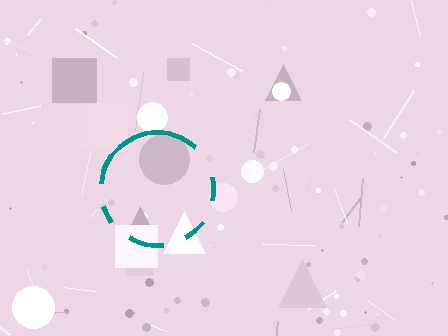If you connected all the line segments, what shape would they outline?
They would outline a circle.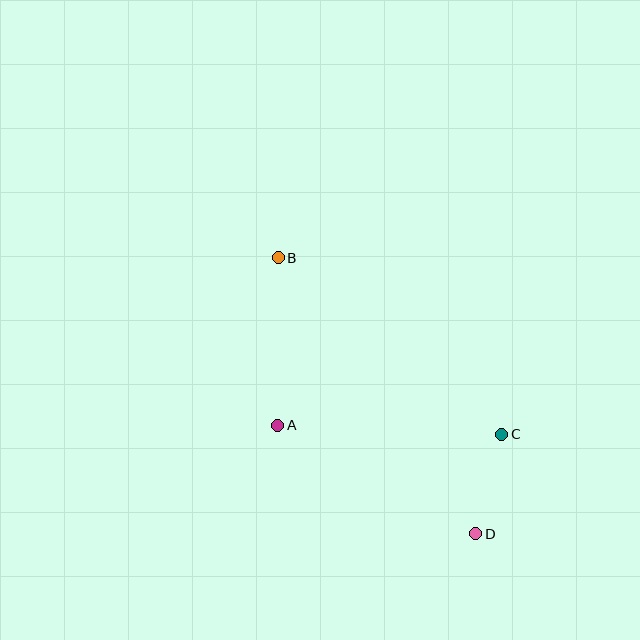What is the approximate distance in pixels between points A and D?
The distance between A and D is approximately 226 pixels.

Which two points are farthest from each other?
Points B and D are farthest from each other.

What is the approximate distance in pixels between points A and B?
The distance between A and B is approximately 168 pixels.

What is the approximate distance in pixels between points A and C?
The distance between A and C is approximately 224 pixels.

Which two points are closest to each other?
Points C and D are closest to each other.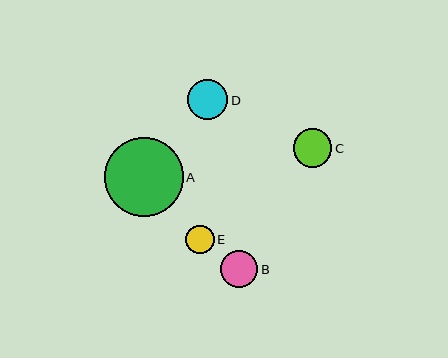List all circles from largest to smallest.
From largest to smallest: A, D, C, B, E.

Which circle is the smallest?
Circle E is the smallest with a size of approximately 28 pixels.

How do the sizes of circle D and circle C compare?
Circle D and circle C are approximately the same size.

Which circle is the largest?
Circle A is the largest with a size of approximately 79 pixels.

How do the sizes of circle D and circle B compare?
Circle D and circle B are approximately the same size.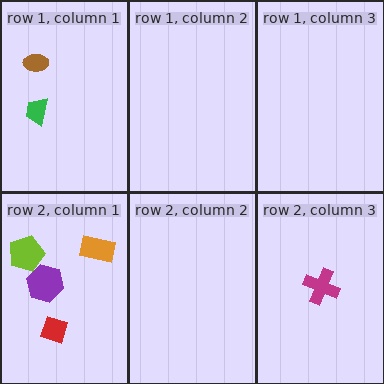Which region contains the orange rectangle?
The row 2, column 1 region.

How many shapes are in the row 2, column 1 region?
4.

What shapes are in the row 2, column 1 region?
The orange rectangle, the purple hexagon, the red diamond, the lime pentagon.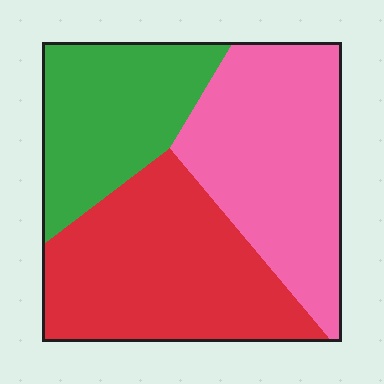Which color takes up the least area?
Green, at roughly 25%.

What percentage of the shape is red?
Red covers 38% of the shape.